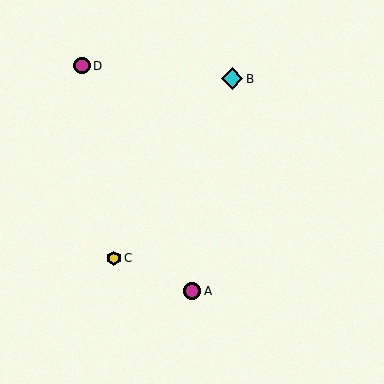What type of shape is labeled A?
Shape A is a magenta circle.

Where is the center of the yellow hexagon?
The center of the yellow hexagon is at (114, 258).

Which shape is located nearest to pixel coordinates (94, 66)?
The magenta circle (labeled D) at (82, 66) is nearest to that location.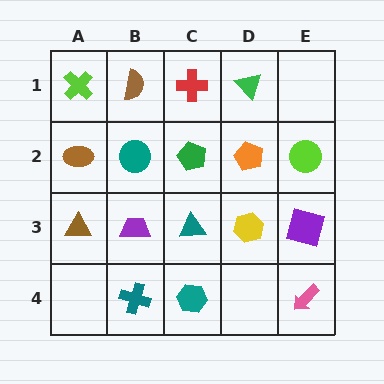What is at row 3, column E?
A purple square.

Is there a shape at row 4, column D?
No, that cell is empty.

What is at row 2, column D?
An orange pentagon.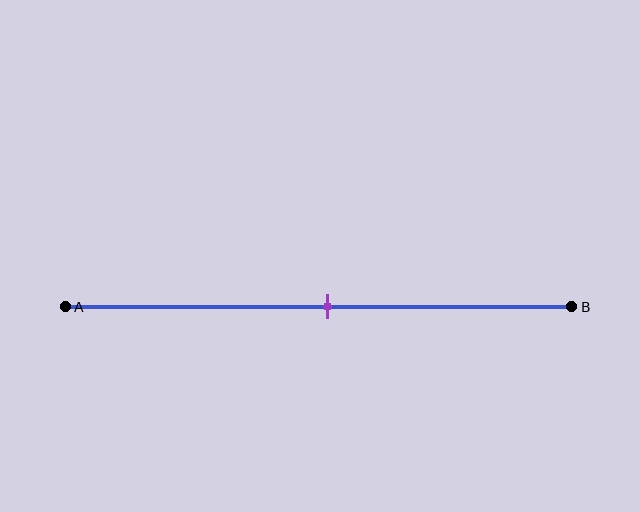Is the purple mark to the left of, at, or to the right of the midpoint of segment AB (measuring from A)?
The purple mark is approximately at the midpoint of segment AB.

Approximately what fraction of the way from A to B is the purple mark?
The purple mark is approximately 50% of the way from A to B.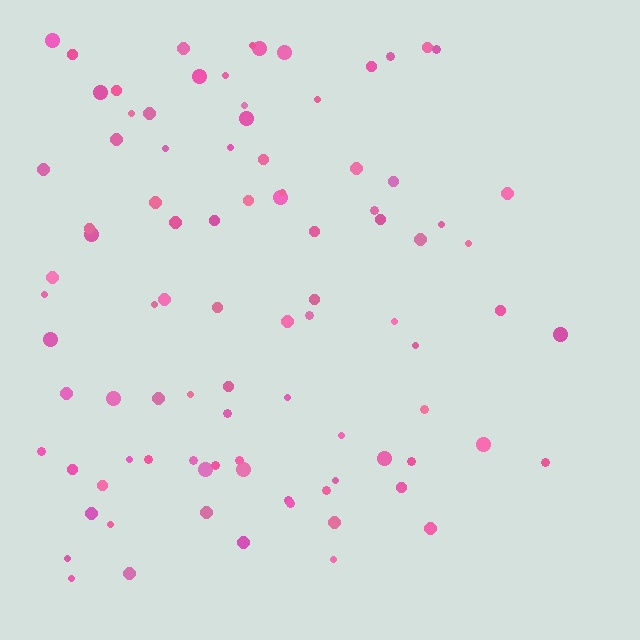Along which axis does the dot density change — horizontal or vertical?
Horizontal.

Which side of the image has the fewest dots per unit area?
The right.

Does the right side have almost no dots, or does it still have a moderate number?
Still a moderate number, just noticeably fewer than the left.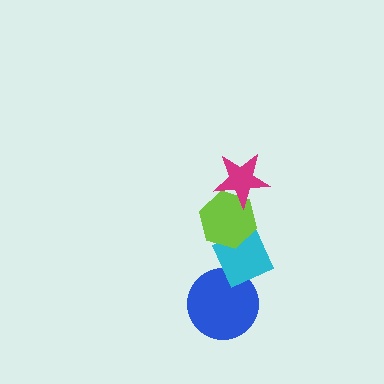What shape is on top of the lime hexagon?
The magenta star is on top of the lime hexagon.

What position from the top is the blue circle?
The blue circle is 4th from the top.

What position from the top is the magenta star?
The magenta star is 1st from the top.